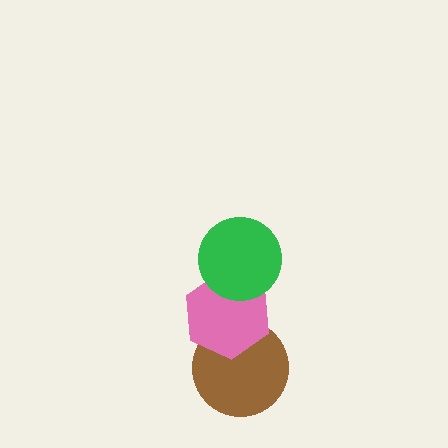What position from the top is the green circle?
The green circle is 1st from the top.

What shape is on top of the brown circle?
The pink hexagon is on top of the brown circle.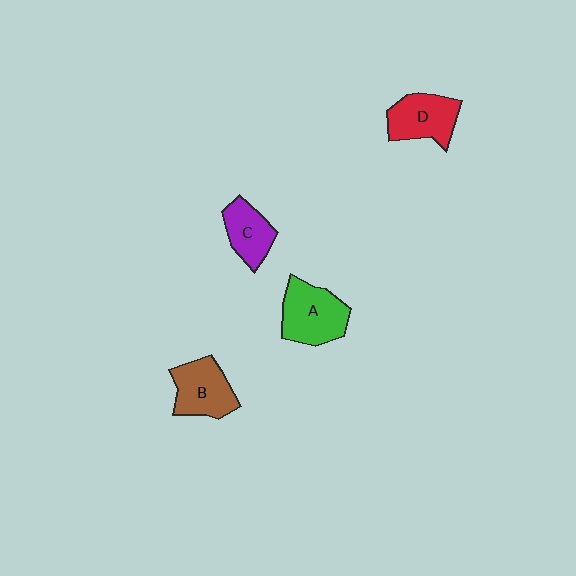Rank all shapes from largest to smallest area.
From largest to smallest: A (green), B (brown), D (red), C (purple).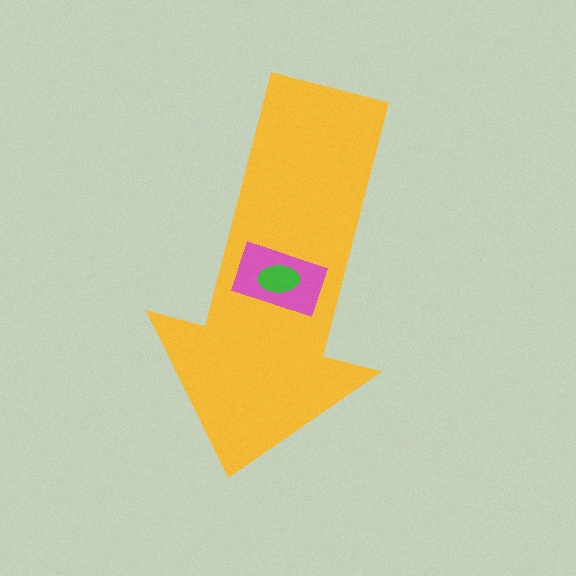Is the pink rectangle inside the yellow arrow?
Yes.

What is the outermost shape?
The yellow arrow.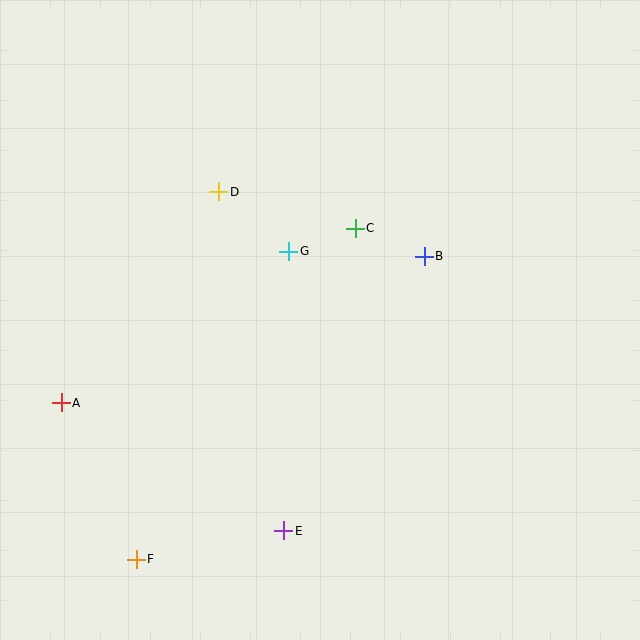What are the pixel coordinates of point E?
Point E is at (284, 531).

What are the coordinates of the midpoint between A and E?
The midpoint between A and E is at (172, 467).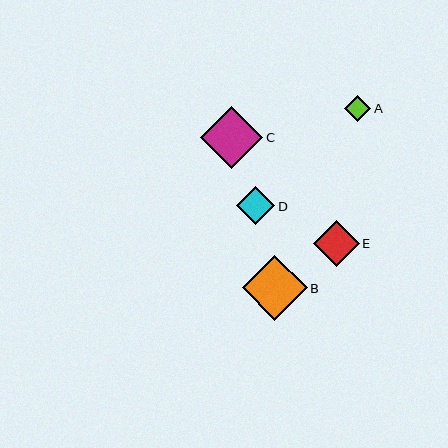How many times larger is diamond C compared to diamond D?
Diamond C is approximately 1.6 times the size of diamond D.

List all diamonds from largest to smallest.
From largest to smallest: B, C, E, D, A.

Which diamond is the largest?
Diamond B is the largest with a size of approximately 65 pixels.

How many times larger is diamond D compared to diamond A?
Diamond D is approximately 1.5 times the size of diamond A.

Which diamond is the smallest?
Diamond A is the smallest with a size of approximately 26 pixels.